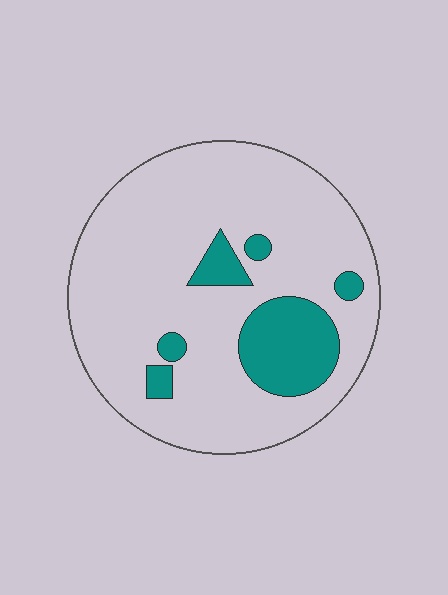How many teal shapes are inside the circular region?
6.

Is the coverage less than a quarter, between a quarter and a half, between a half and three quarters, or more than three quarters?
Less than a quarter.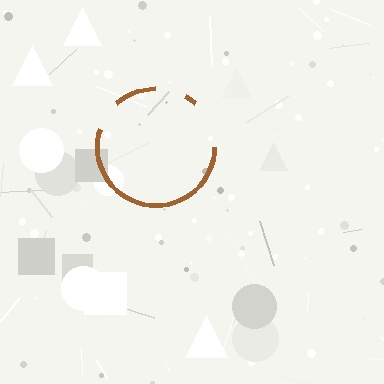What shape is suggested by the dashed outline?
The dashed outline suggests a circle.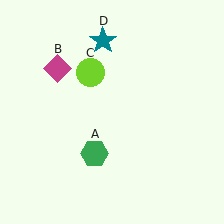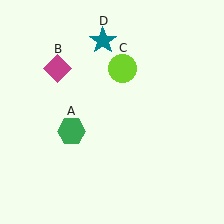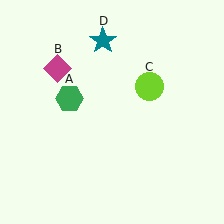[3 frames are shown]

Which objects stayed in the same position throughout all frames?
Magenta diamond (object B) and teal star (object D) remained stationary.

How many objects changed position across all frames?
2 objects changed position: green hexagon (object A), lime circle (object C).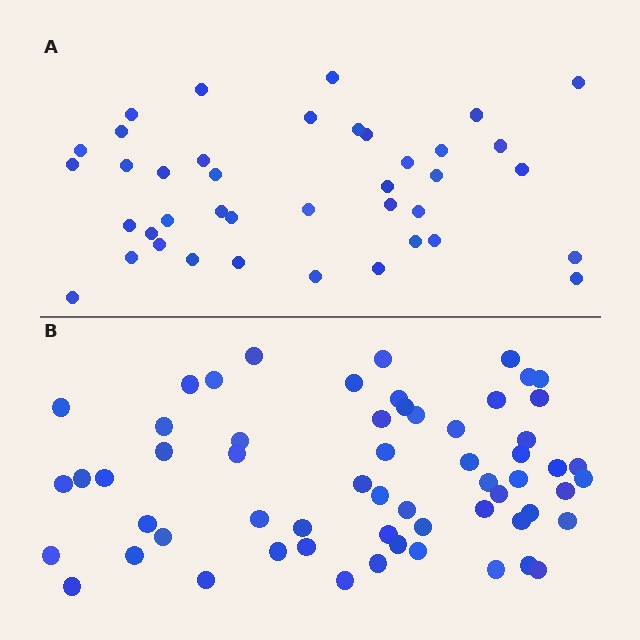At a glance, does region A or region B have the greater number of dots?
Region B (the bottom region) has more dots.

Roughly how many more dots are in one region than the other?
Region B has approximately 20 more dots than region A.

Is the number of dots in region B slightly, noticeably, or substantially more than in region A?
Region B has substantially more. The ratio is roughly 1.5 to 1.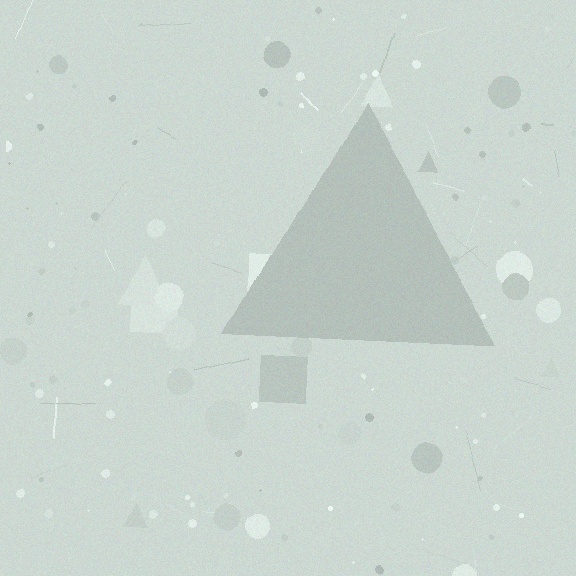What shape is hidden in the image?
A triangle is hidden in the image.